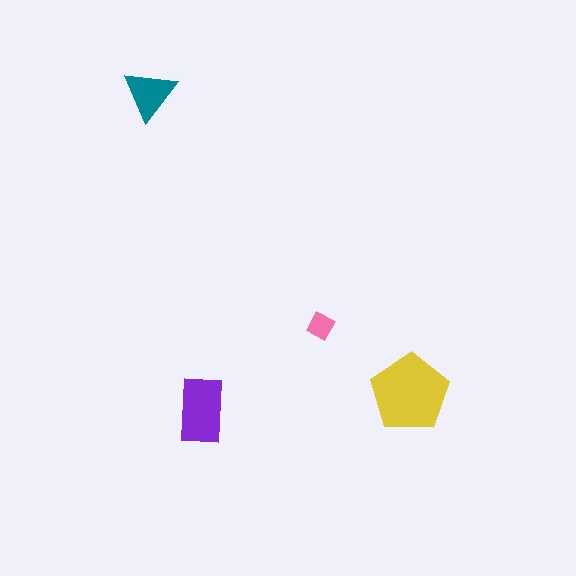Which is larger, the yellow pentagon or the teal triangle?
The yellow pentagon.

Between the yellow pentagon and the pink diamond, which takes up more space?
The yellow pentagon.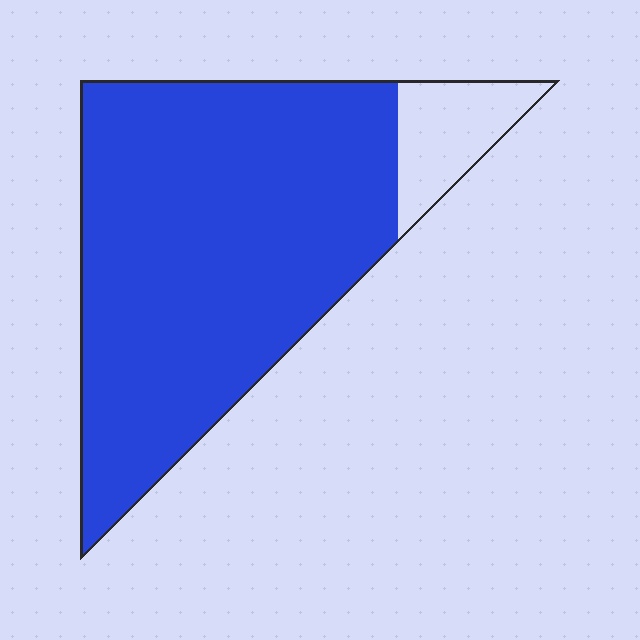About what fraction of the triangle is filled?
About seven eighths (7/8).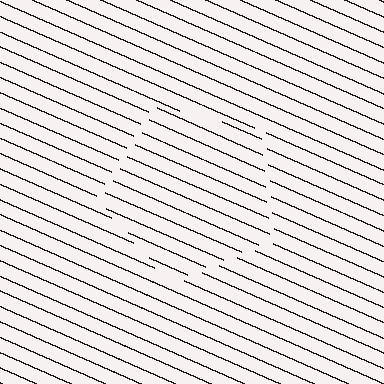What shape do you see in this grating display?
An illusory pentagon. The interior of the shape contains the same grating, shifted by half a period — the contour is defined by the phase discontinuity where line-ends from the inner and outer gratings abut.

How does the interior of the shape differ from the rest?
The interior of the shape contains the same grating, shifted by half a period — the contour is defined by the phase discontinuity where line-ends from the inner and outer gratings abut.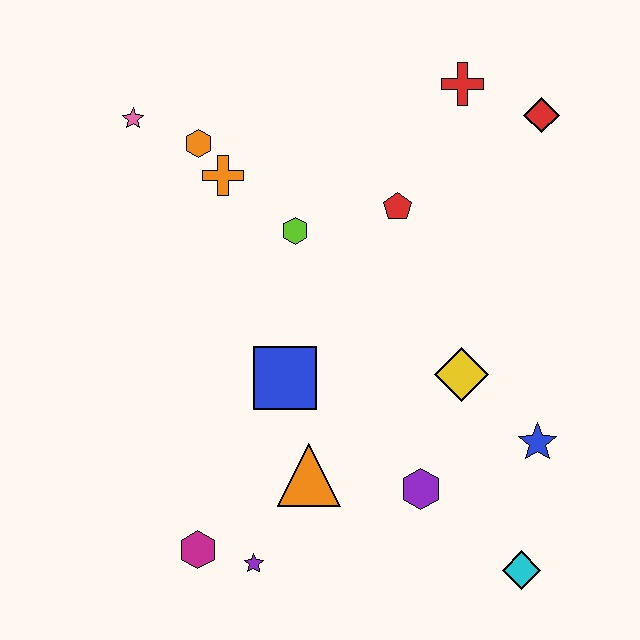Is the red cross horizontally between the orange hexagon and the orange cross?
No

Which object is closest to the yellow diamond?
The blue star is closest to the yellow diamond.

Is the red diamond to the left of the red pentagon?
No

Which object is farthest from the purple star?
The red diamond is farthest from the purple star.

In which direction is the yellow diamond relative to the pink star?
The yellow diamond is to the right of the pink star.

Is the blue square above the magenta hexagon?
Yes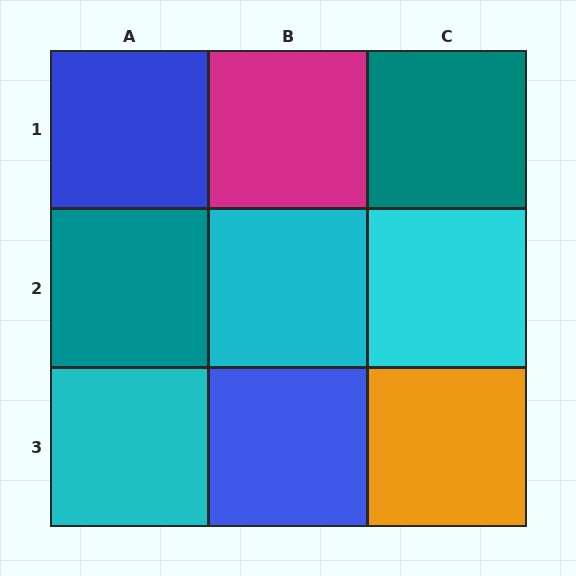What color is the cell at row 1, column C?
Teal.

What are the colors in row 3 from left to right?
Cyan, blue, orange.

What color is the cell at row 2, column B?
Cyan.